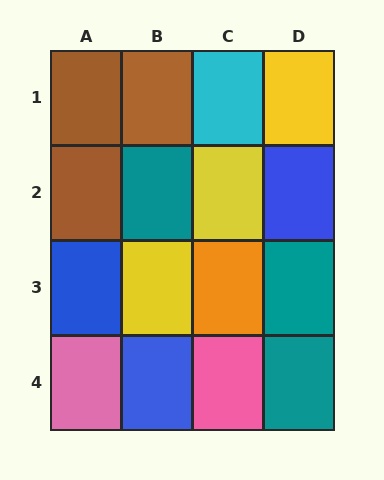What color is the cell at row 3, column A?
Blue.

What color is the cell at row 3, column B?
Yellow.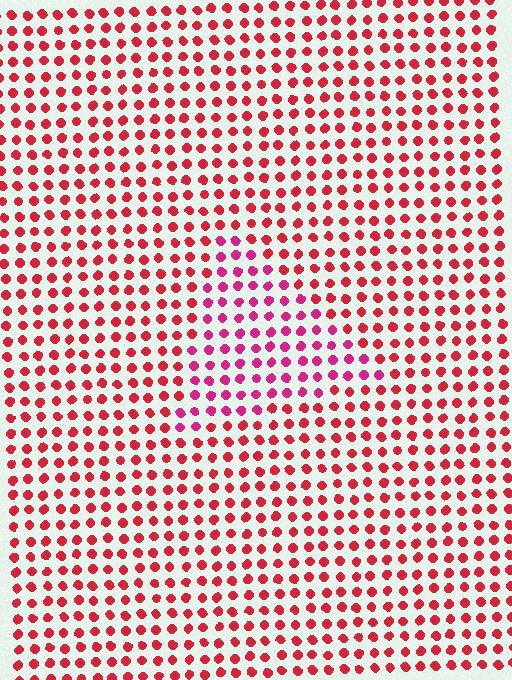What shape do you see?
I see a triangle.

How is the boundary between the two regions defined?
The boundary is defined purely by a slight shift in hue (about 27 degrees). Spacing, size, and orientation are identical on both sides.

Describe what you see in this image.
The image is filled with small red elements in a uniform arrangement. A triangle-shaped region is visible where the elements are tinted to a slightly different hue, forming a subtle color boundary.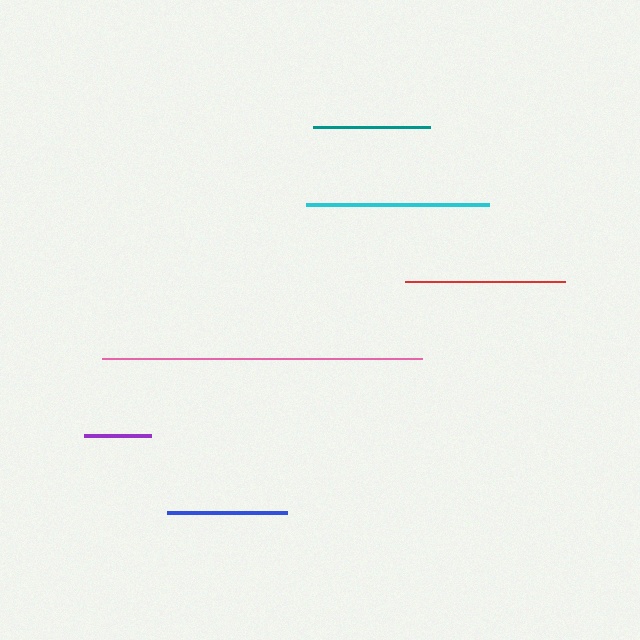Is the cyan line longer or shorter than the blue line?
The cyan line is longer than the blue line.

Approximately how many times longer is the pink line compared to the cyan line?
The pink line is approximately 1.8 times the length of the cyan line.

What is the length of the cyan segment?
The cyan segment is approximately 183 pixels long.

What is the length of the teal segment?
The teal segment is approximately 117 pixels long.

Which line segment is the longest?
The pink line is the longest at approximately 320 pixels.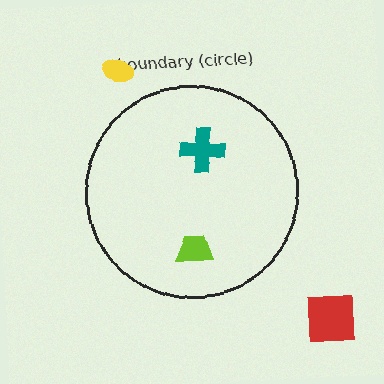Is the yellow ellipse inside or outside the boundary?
Outside.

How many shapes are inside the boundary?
2 inside, 2 outside.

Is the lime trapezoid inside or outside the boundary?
Inside.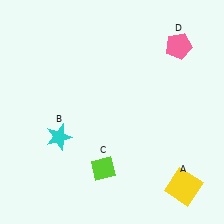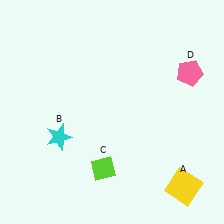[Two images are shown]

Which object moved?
The pink pentagon (D) moved down.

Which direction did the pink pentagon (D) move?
The pink pentagon (D) moved down.